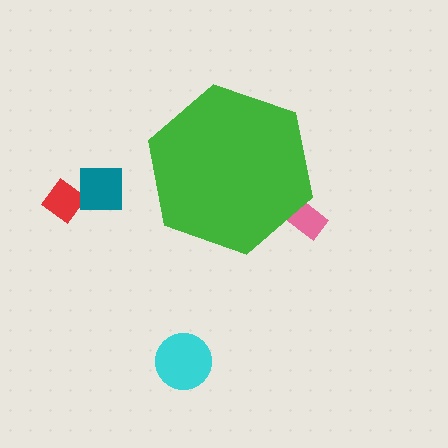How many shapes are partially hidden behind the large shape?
1 shape is partially hidden.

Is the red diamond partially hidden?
No, the red diamond is fully visible.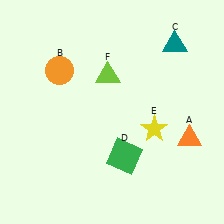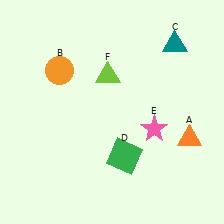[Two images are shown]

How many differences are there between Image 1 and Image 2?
There is 1 difference between the two images.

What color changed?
The star (E) changed from yellow in Image 1 to pink in Image 2.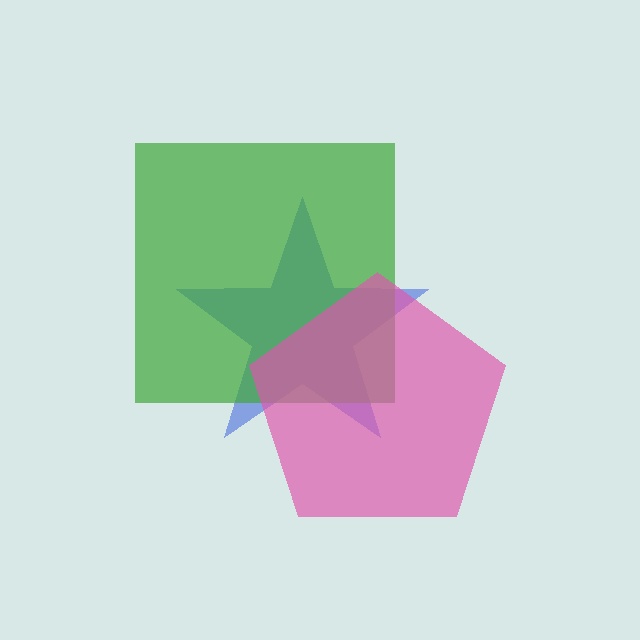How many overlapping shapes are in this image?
There are 3 overlapping shapes in the image.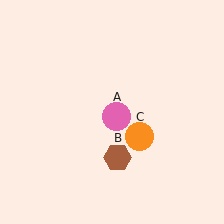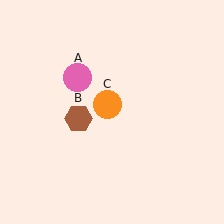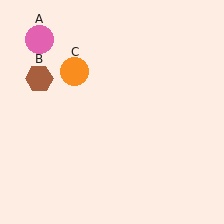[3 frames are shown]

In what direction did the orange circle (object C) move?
The orange circle (object C) moved up and to the left.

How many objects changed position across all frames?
3 objects changed position: pink circle (object A), brown hexagon (object B), orange circle (object C).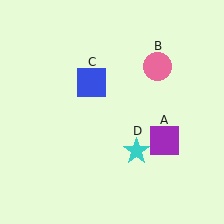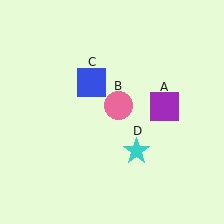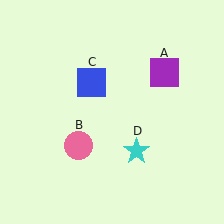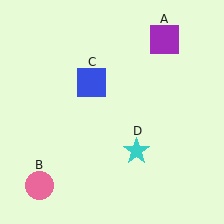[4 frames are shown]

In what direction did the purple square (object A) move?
The purple square (object A) moved up.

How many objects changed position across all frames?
2 objects changed position: purple square (object A), pink circle (object B).